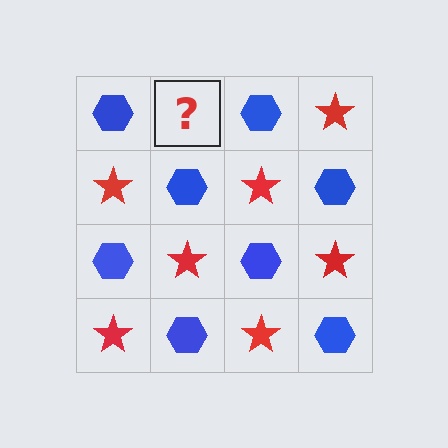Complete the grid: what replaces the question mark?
The question mark should be replaced with a red star.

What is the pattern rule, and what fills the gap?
The rule is that it alternates blue hexagon and red star in a checkerboard pattern. The gap should be filled with a red star.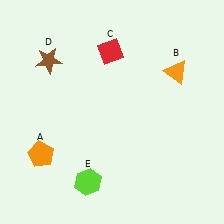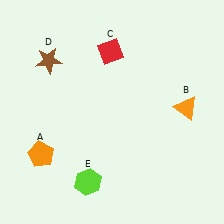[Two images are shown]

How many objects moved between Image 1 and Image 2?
1 object moved between the two images.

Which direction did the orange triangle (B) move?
The orange triangle (B) moved down.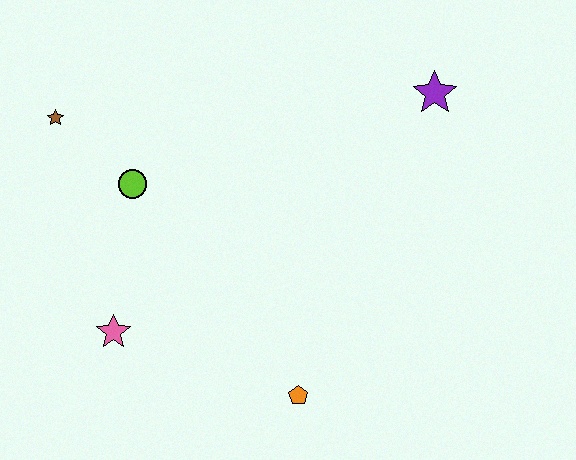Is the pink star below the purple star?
Yes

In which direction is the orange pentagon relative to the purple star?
The orange pentagon is below the purple star.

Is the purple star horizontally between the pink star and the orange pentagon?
No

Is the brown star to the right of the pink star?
No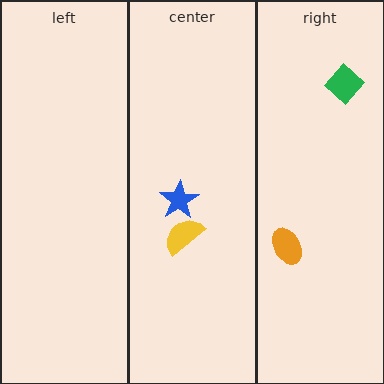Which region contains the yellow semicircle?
The center region.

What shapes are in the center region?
The blue star, the yellow semicircle.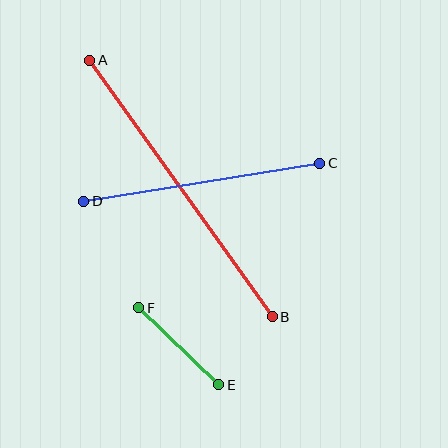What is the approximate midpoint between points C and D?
The midpoint is at approximately (202, 182) pixels.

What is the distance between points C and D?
The distance is approximately 239 pixels.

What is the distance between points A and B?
The distance is approximately 315 pixels.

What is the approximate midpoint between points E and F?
The midpoint is at approximately (179, 346) pixels.